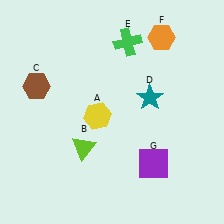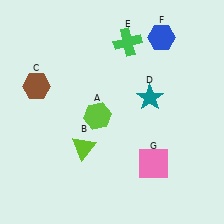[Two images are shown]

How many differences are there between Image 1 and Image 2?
There are 3 differences between the two images.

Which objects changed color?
A changed from yellow to lime. F changed from orange to blue. G changed from purple to pink.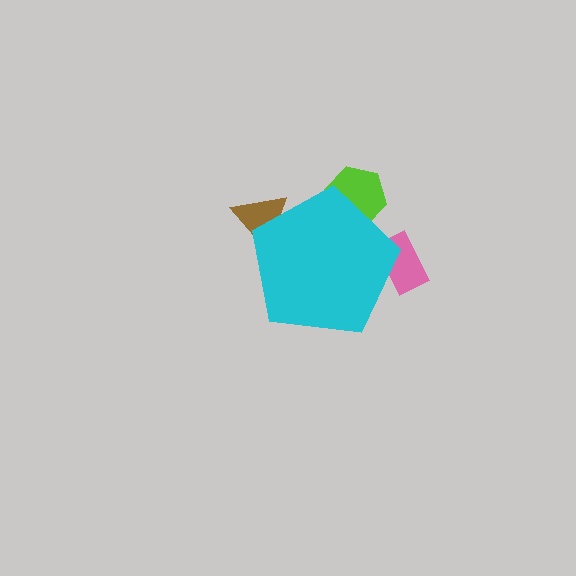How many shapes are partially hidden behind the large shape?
3 shapes are partially hidden.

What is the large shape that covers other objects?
A cyan pentagon.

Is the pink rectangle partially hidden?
Yes, the pink rectangle is partially hidden behind the cyan pentagon.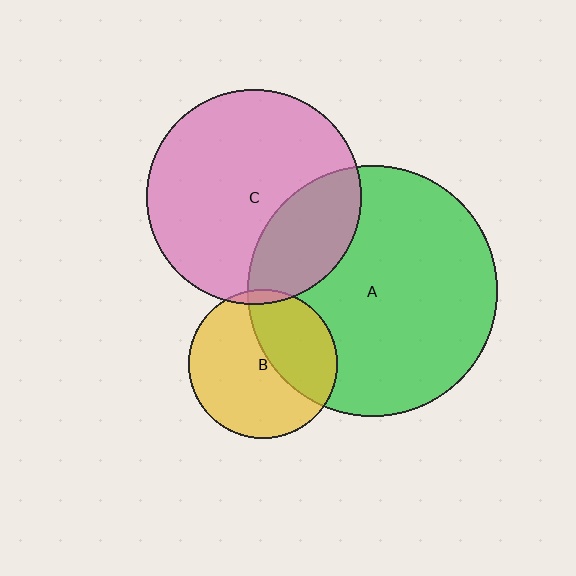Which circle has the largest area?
Circle A (green).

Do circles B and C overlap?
Yes.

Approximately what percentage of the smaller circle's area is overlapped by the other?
Approximately 5%.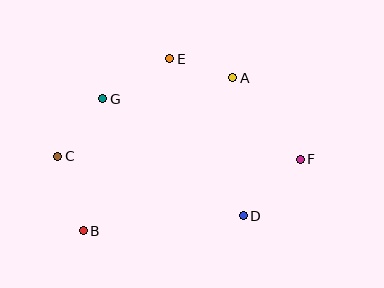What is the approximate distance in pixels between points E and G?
The distance between E and G is approximately 78 pixels.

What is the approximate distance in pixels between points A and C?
The distance between A and C is approximately 191 pixels.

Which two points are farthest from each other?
Points C and F are farthest from each other.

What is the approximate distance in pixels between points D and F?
The distance between D and F is approximately 80 pixels.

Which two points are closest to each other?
Points A and E are closest to each other.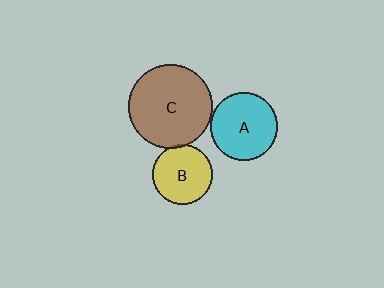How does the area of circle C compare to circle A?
Approximately 1.6 times.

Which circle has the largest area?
Circle C (brown).